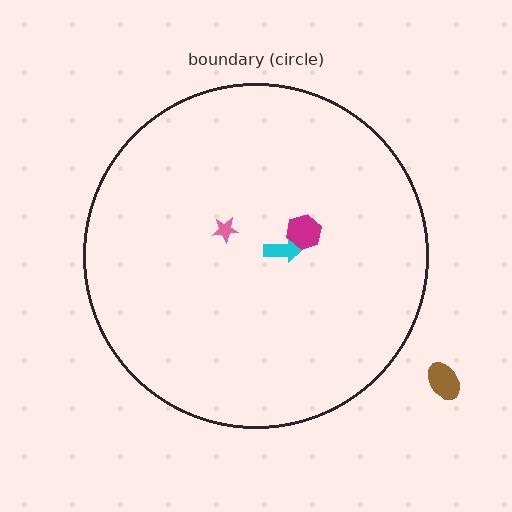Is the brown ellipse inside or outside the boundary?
Outside.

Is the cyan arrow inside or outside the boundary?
Inside.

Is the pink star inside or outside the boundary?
Inside.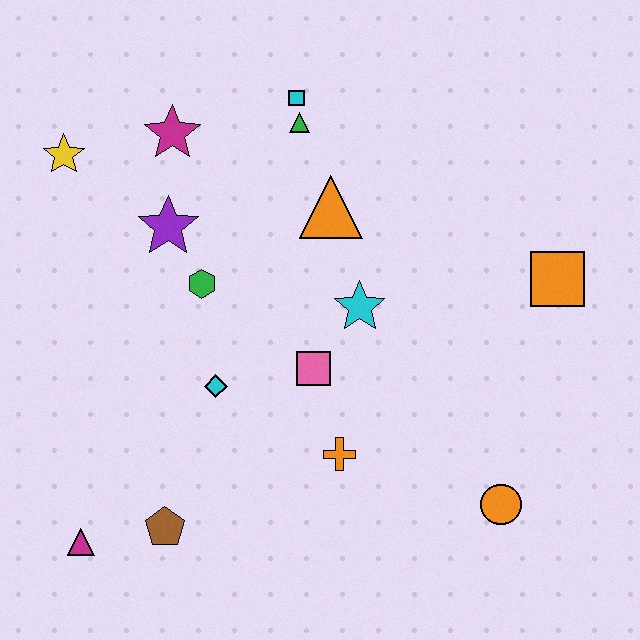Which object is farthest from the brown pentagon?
The orange square is farthest from the brown pentagon.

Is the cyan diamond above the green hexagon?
No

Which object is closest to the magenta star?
The purple star is closest to the magenta star.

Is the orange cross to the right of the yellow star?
Yes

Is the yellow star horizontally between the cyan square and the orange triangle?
No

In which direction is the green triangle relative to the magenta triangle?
The green triangle is above the magenta triangle.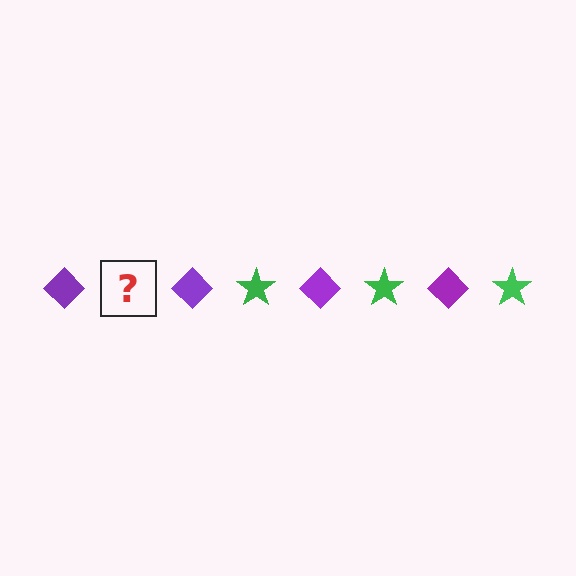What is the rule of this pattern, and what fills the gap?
The rule is that the pattern alternates between purple diamond and green star. The gap should be filled with a green star.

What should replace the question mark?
The question mark should be replaced with a green star.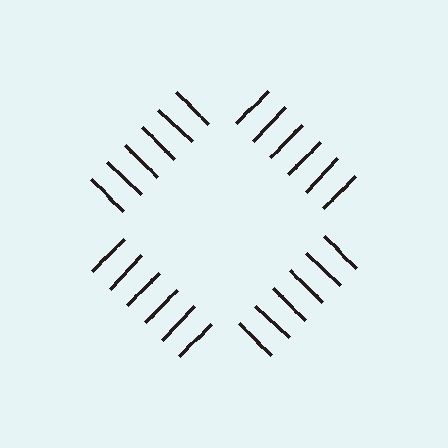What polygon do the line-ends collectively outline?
An illusory square — the line segments terminate on its edges but no continuous stroke is drawn.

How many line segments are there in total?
24 — 6 along each of the 4 edges.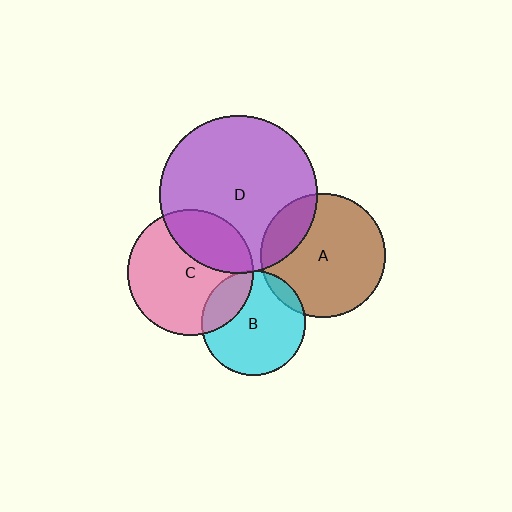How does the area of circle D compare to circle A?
Approximately 1.6 times.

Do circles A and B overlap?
Yes.